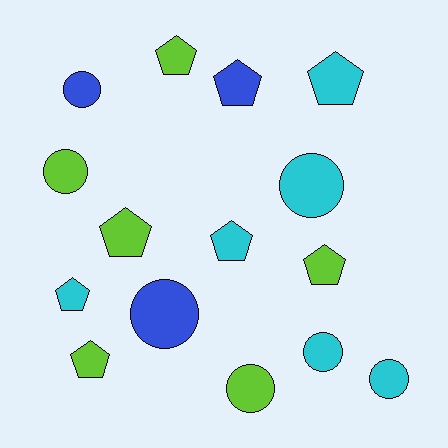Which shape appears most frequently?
Pentagon, with 8 objects.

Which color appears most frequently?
Lime, with 6 objects.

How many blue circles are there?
There are 2 blue circles.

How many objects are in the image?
There are 15 objects.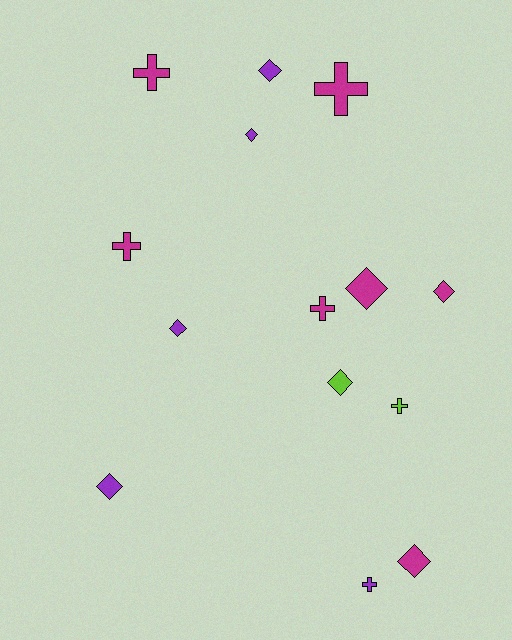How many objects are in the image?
There are 14 objects.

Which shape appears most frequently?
Diamond, with 8 objects.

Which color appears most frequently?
Magenta, with 7 objects.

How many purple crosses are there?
There is 1 purple cross.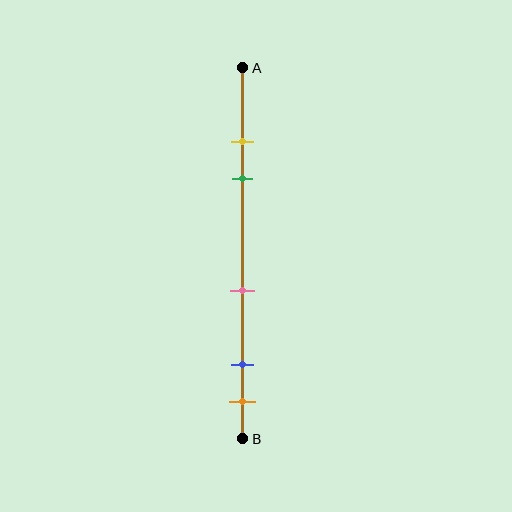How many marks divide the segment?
There are 5 marks dividing the segment.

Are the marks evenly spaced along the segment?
No, the marks are not evenly spaced.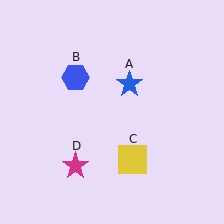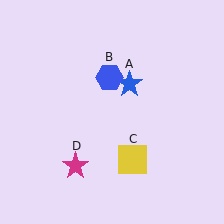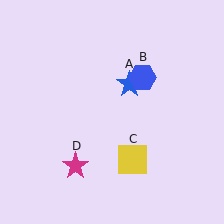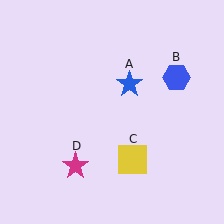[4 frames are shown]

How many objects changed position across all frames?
1 object changed position: blue hexagon (object B).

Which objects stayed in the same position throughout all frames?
Blue star (object A) and yellow square (object C) and magenta star (object D) remained stationary.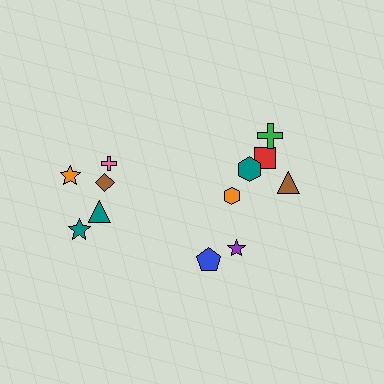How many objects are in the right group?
There are 7 objects.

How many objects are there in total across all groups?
There are 12 objects.